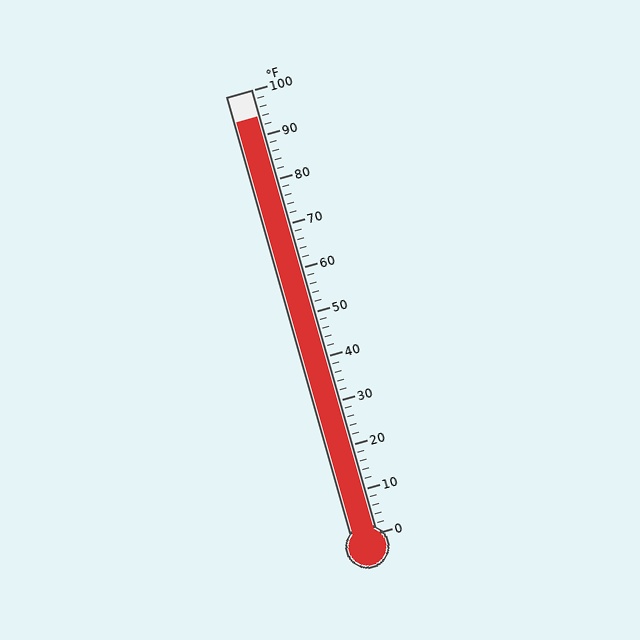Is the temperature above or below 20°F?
The temperature is above 20°F.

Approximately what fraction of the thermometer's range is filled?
The thermometer is filled to approximately 95% of its range.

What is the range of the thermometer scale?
The thermometer scale ranges from 0°F to 100°F.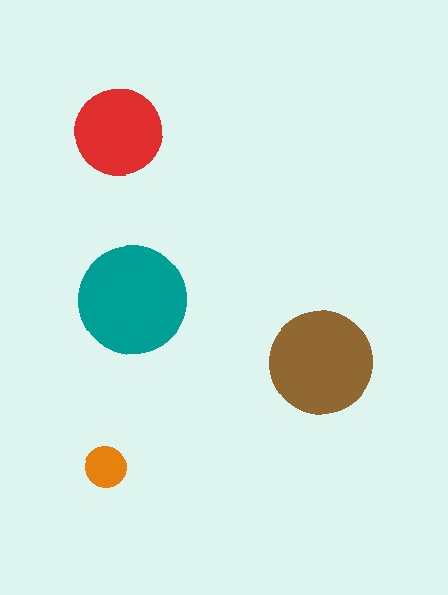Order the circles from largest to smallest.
the teal one, the brown one, the red one, the orange one.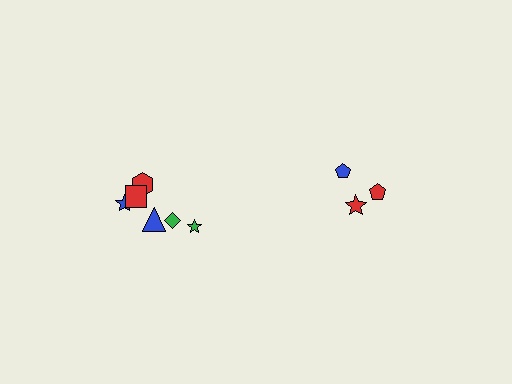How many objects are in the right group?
There are 3 objects.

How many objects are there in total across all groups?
There are 9 objects.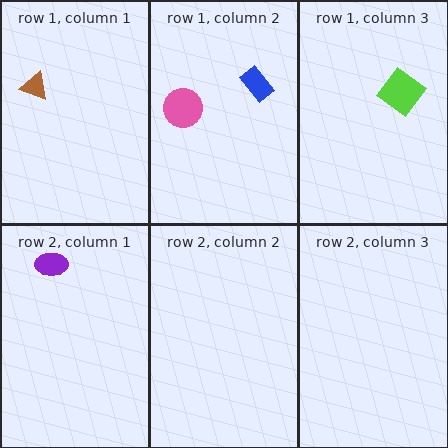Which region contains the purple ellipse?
The row 2, column 1 region.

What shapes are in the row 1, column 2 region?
The blue rectangle, the pink circle.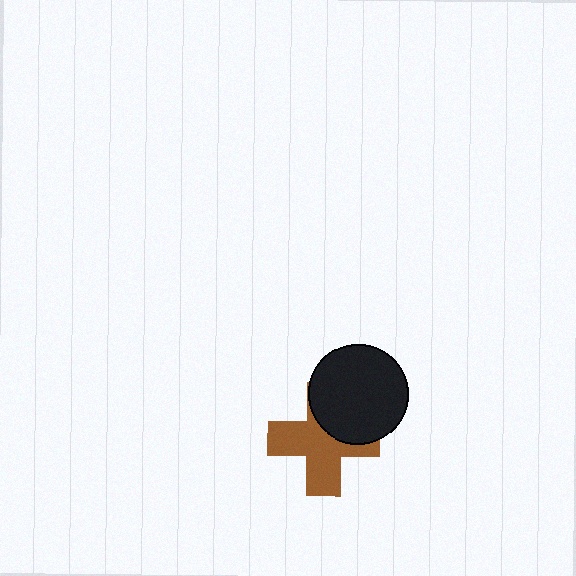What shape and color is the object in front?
The object in front is a black circle.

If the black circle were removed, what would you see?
You would see the complete brown cross.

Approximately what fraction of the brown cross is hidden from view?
Roughly 36% of the brown cross is hidden behind the black circle.